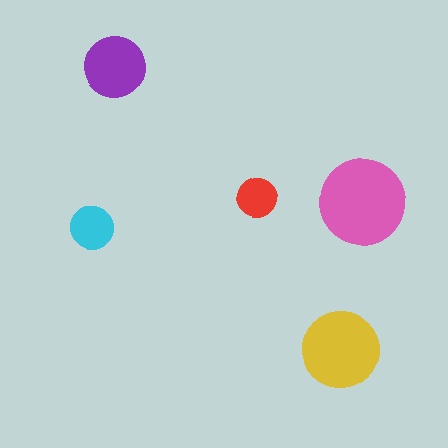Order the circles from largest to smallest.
the pink one, the yellow one, the purple one, the cyan one, the red one.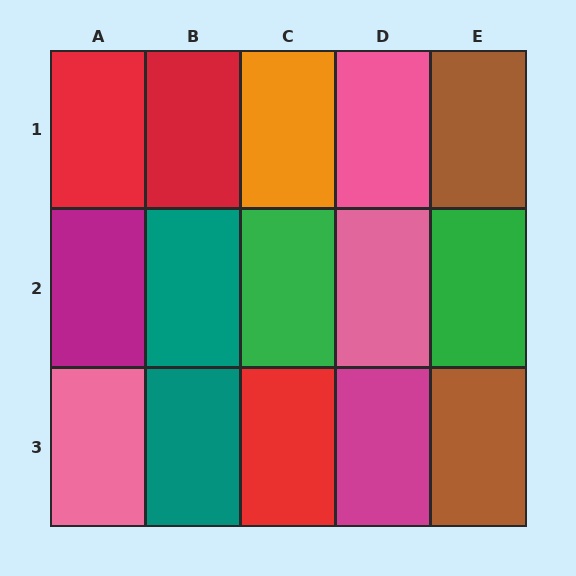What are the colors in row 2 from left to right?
Magenta, teal, green, pink, green.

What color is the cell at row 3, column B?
Teal.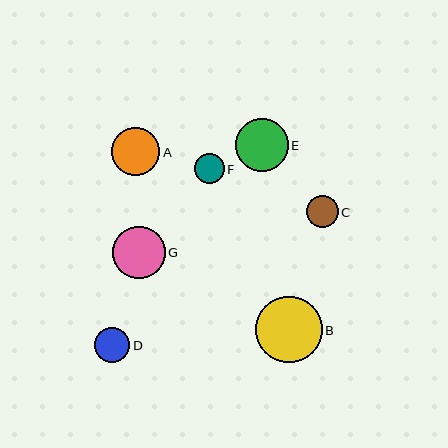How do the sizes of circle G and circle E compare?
Circle G and circle E are approximately the same size.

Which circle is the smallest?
Circle F is the smallest with a size of approximately 29 pixels.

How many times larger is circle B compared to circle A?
Circle B is approximately 1.4 times the size of circle A.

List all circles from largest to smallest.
From largest to smallest: B, G, E, A, D, C, F.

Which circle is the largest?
Circle B is the largest with a size of approximately 66 pixels.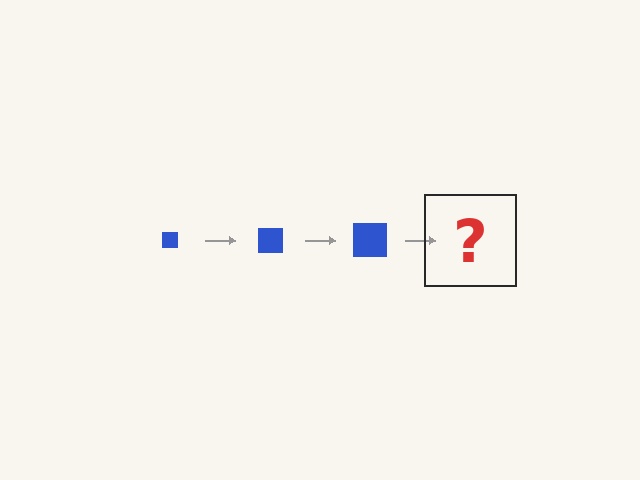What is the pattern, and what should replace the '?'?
The pattern is that the square gets progressively larger each step. The '?' should be a blue square, larger than the previous one.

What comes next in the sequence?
The next element should be a blue square, larger than the previous one.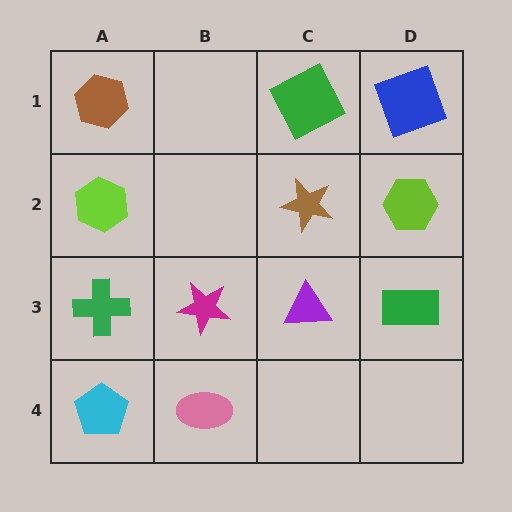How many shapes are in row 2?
3 shapes.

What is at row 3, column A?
A green cross.